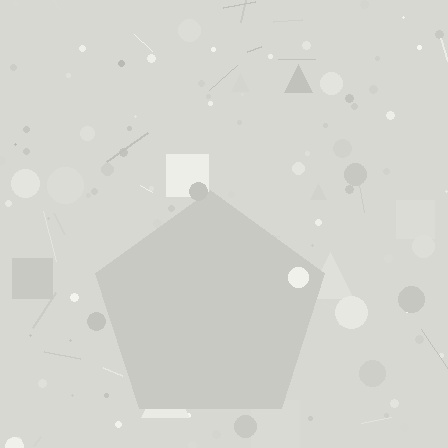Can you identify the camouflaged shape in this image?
The camouflaged shape is a pentagon.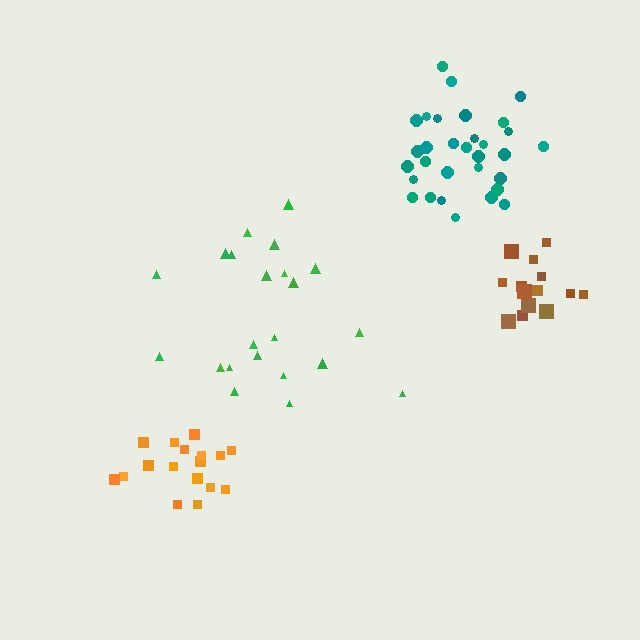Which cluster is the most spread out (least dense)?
Green.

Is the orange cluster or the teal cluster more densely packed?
Orange.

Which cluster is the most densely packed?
Orange.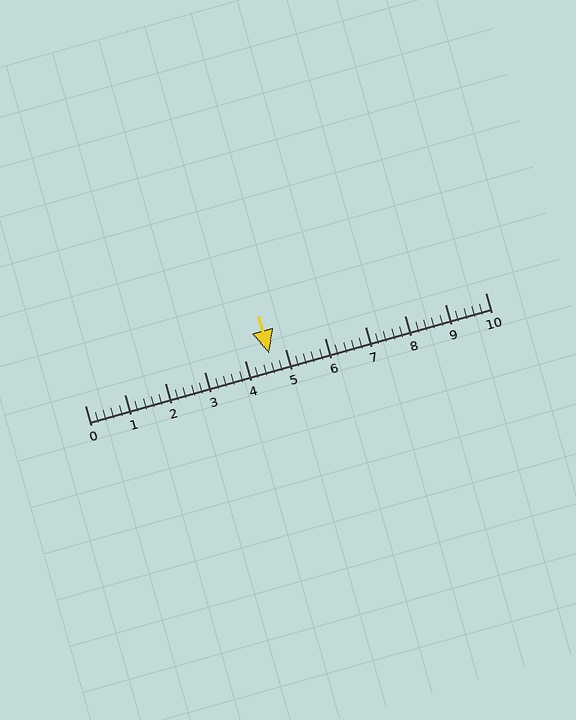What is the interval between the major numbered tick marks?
The major tick marks are spaced 1 units apart.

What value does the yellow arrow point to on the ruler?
The yellow arrow points to approximately 4.6.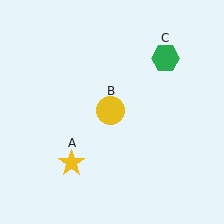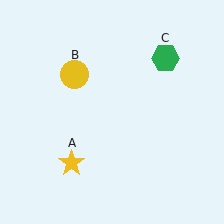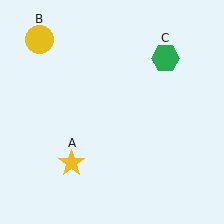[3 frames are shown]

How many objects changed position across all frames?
1 object changed position: yellow circle (object B).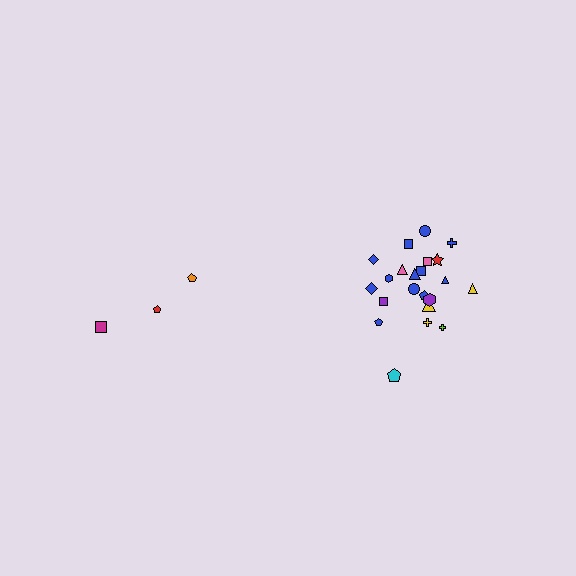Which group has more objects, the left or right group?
The right group.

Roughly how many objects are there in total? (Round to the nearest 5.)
Roughly 25 objects in total.